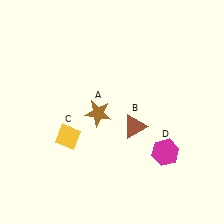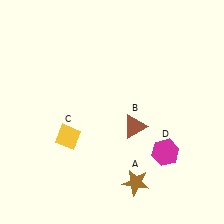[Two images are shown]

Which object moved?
The brown star (A) moved down.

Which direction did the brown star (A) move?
The brown star (A) moved down.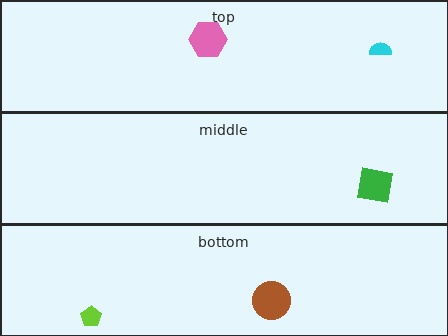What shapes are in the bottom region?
The lime pentagon, the brown circle.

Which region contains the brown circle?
The bottom region.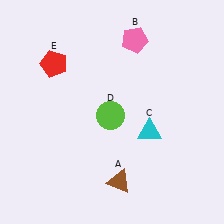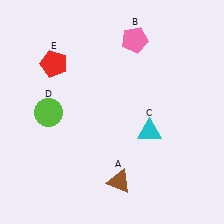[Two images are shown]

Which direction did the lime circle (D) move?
The lime circle (D) moved left.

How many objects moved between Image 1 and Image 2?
1 object moved between the two images.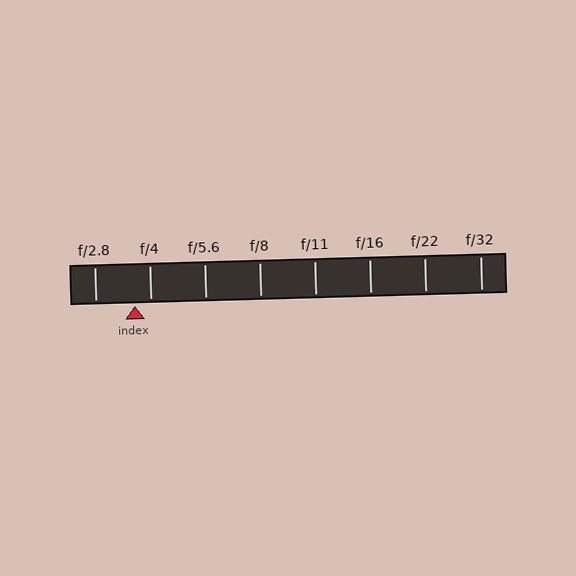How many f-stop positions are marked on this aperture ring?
There are 8 f-stop positions marked.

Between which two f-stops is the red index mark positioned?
The index mark is between f/2.8 and f/4.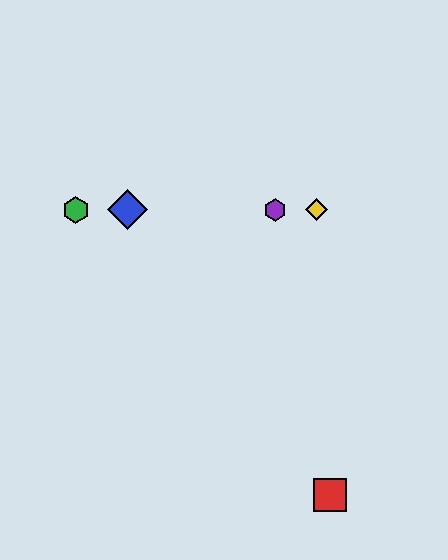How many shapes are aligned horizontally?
4 shapes (the blue diamond, the green hexagon, the yellow diamond, the purple hexagon) are aligned horizontally.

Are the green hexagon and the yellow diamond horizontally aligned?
Yes, both are at y≈210.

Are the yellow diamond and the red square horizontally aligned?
No, the yellow diamond is at y≈210 and the red square is at y≈495.